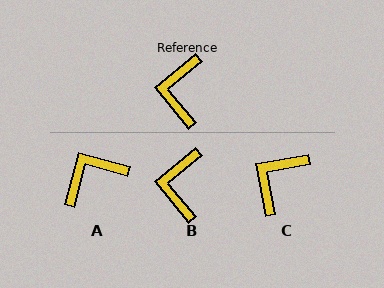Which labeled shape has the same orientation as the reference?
B.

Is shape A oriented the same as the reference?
No, it is off by about 54 degrees.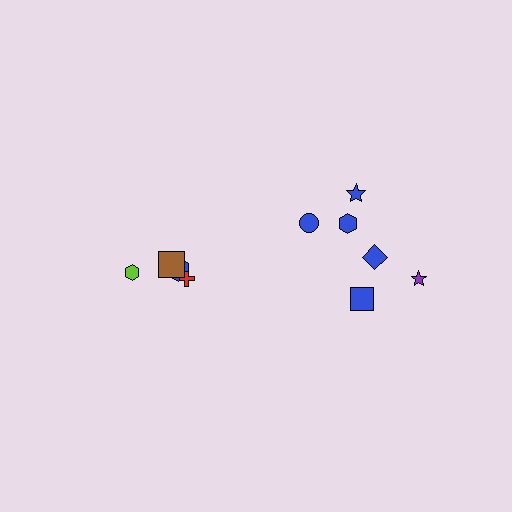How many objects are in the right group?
There are 6 objects.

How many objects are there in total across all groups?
There are 10 objects.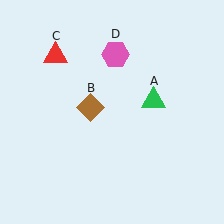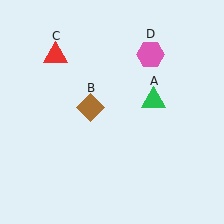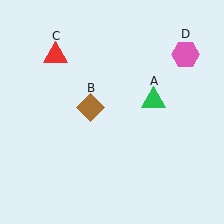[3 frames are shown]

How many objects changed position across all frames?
1 object changed position: pink hexagon (object D).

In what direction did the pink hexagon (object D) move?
The pink hexagon (object D) moved right.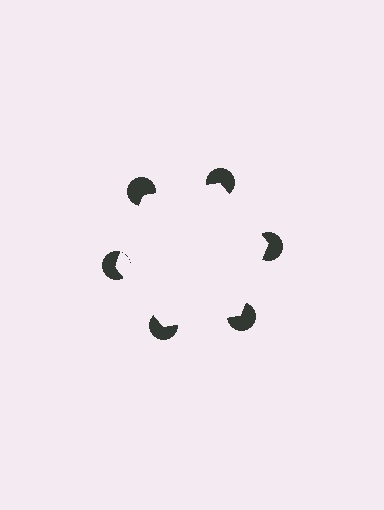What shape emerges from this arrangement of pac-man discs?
An illusory hexagon — its edges are inferred from the aligned wedge cuts in the pac-man discs, not physically drawn.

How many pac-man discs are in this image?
There are 6 — one at each vertex of the illusory hexagon.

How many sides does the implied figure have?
6 sides.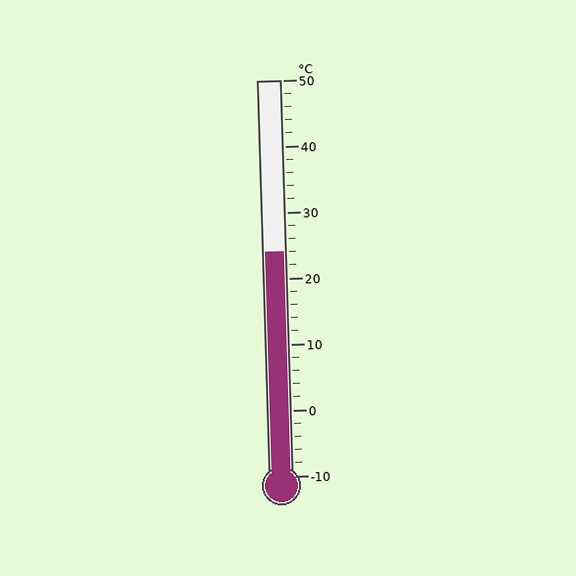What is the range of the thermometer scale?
The thermometer scale ranges from -10°C to 50°C.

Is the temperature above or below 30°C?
The temperature is below 30°C.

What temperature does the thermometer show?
The thermometer shows approximately 24°C.